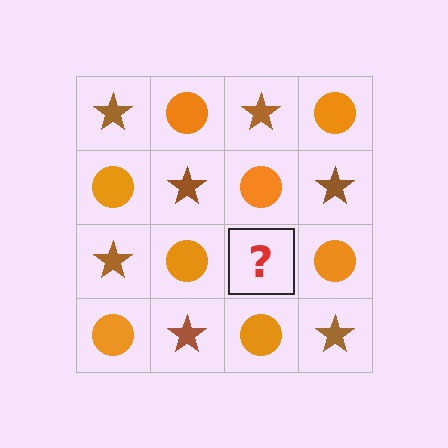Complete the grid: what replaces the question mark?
The question mark should be replaced with a brown star.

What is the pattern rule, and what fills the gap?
The rule is that it alternates brown star and orange circle in a checkerboard pattern. The gap should be filled with a brown star.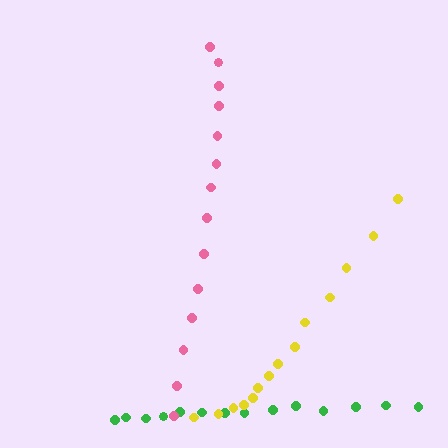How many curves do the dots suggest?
There are 3 distinct paths.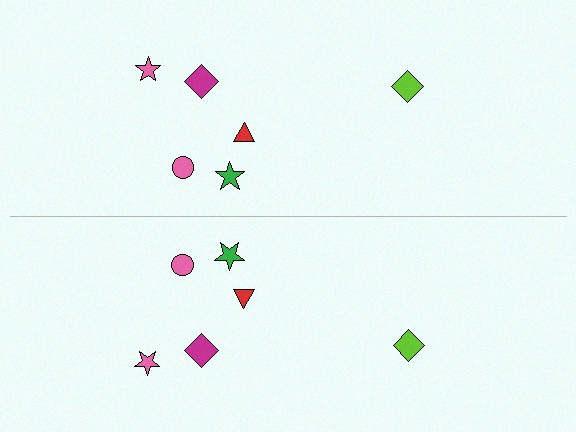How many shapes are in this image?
There are 12 shapes in this image.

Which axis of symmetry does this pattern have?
The pattern has a horizontal axis of symmetry running through the center of the image.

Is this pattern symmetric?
Yes, this pattern has bilateral (reflection) symmetry.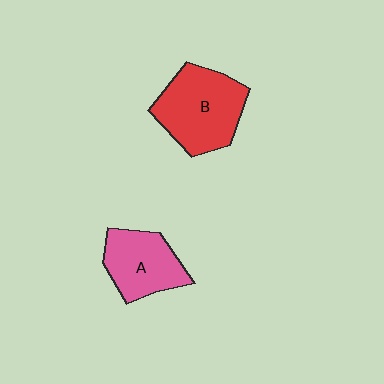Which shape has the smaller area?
Shape A (pink).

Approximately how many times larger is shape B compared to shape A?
Approximately 1.3 times.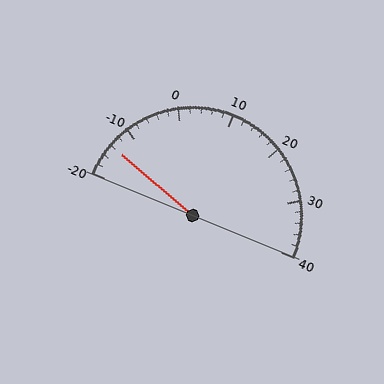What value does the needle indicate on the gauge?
The needle indicates approximately -14.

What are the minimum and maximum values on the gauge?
The gauge ranges from -20 to 40.